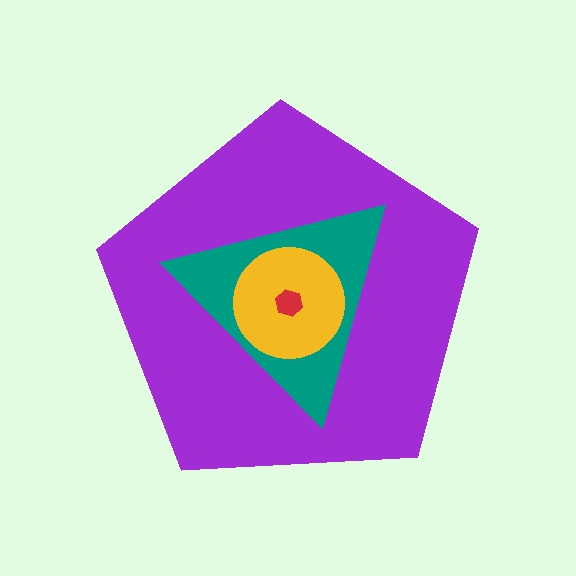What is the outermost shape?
The purple pentagon.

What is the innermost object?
The red hexagon.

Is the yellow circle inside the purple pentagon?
Yes.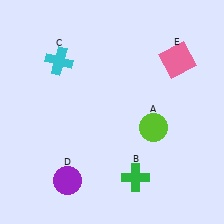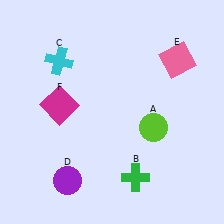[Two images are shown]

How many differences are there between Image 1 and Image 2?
There is 1 difference between the two images.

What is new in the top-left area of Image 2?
A magenta square (F) was added in the top-left area of Image 2.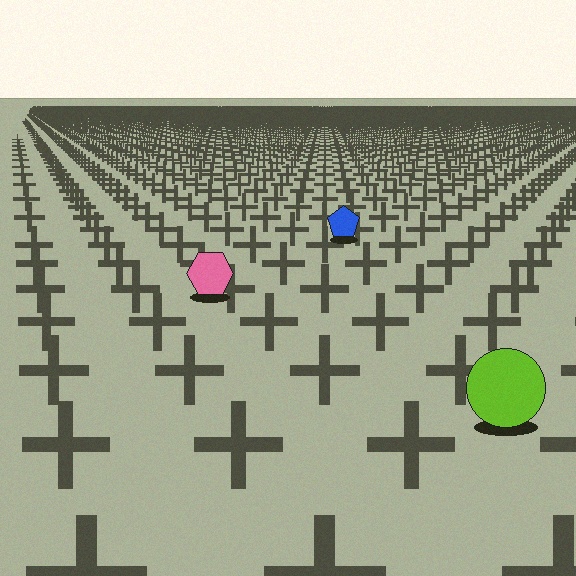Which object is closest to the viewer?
The lime circle is closest. The texture marks near it are larger and more spread out.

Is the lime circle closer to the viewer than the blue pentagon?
Yes. The lime circle is closer — you can tell from the texture gradient: the ground texture is coarser near it.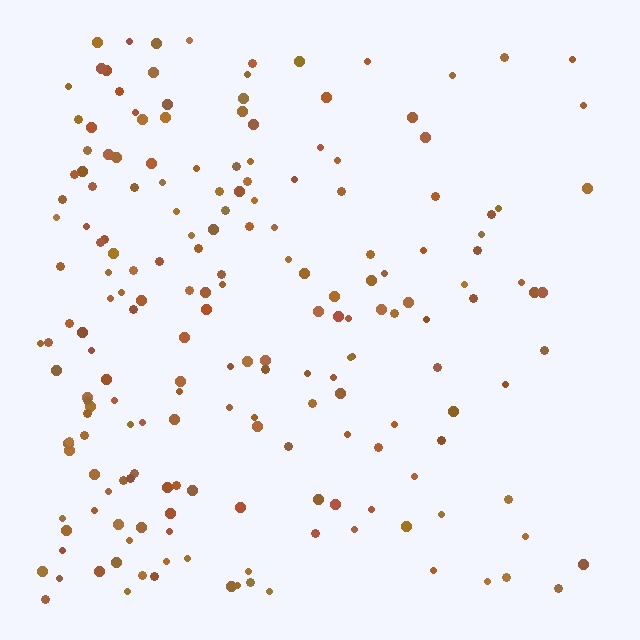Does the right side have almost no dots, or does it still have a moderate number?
Still a moderate number, just noticeably fewer than the left.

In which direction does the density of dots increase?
From right to left, with the left side densest.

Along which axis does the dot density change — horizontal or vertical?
Horizontal.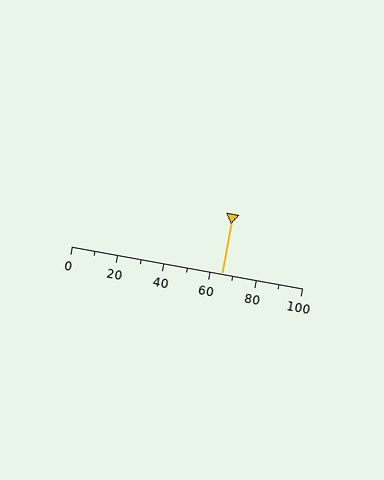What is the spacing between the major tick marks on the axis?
The major ticks are spaced 20 apart.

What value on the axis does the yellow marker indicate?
The marker indicates approximately 65.